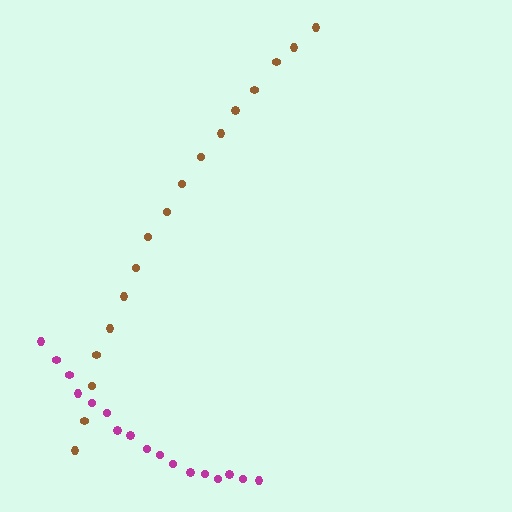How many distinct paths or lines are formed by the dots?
There are 2 distinct paths.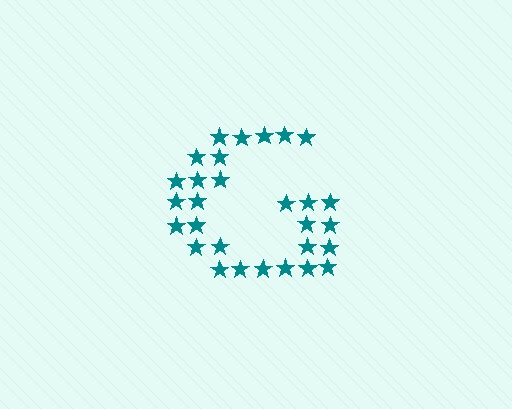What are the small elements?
The small elements are stars.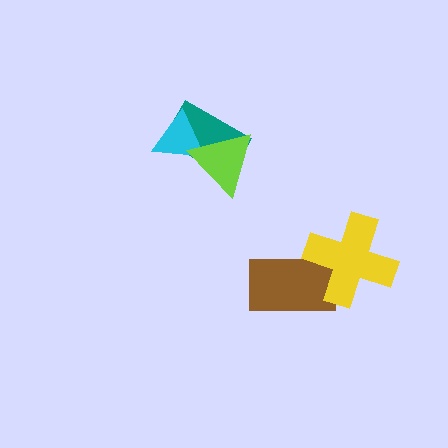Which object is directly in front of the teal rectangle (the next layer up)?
The cyan triangle is directly in front of the teal rectangle.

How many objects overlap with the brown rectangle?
1 object overlaps with the brown rectangle.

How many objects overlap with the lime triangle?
2 objects overlap with the lime triangle.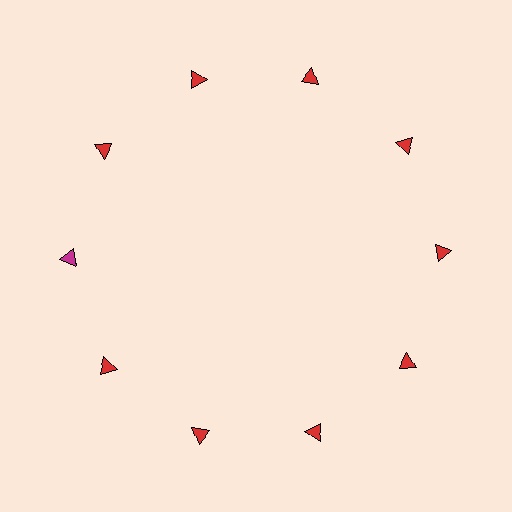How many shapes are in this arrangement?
There are 10 shapes arranged in a ring pattern.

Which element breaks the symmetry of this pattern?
The magenta triangle at roughly the 9 o'clock position breaks the symmetry. All other shapes are red triangles.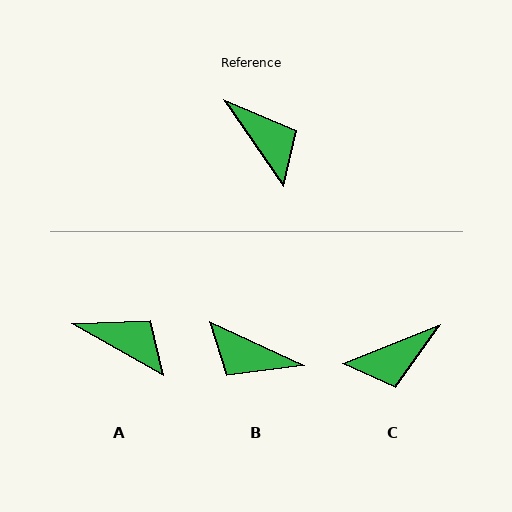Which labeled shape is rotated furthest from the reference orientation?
B, about 149 degrees away.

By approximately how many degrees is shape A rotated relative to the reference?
Approximately 26 degrees counter-clockwise.